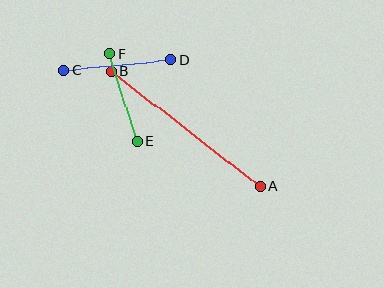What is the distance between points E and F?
The distance is approximately 91 pixels.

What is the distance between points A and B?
The distance is approximately 188 pixels.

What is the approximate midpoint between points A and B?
The midpoint is at approximately (186, 129) pixels.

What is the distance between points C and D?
The distance is approximately 107 pixels.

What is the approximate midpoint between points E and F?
The midpoint is at approximately (123, 97) pixels.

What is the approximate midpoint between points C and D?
The midpoint is at approximately (117, 65) pixels.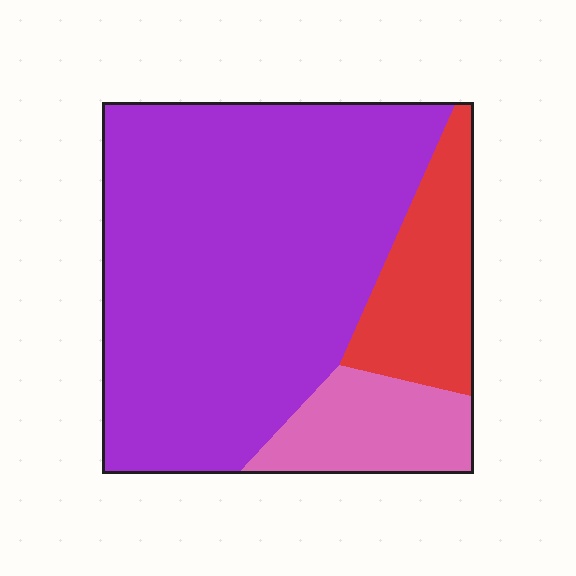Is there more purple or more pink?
Purple.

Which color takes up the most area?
Purple, at roughly 70%.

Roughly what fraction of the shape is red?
Red takes up about one sixth (1/6) of the shape.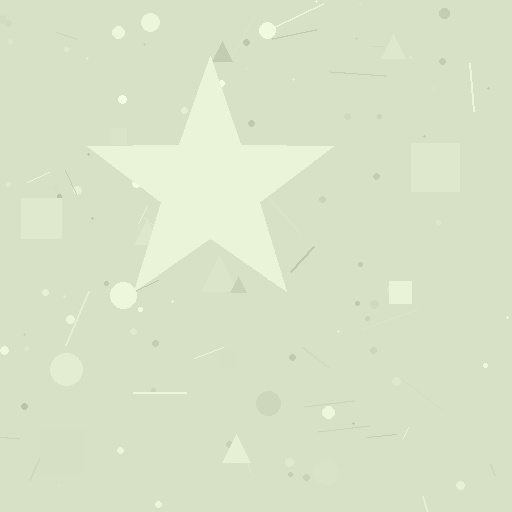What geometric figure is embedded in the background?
A star is embedded in the background.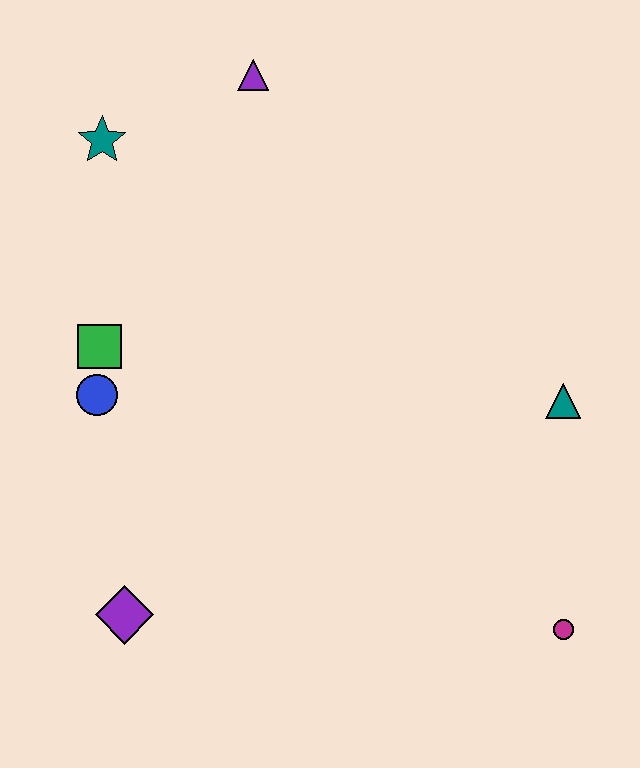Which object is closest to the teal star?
The purple triangle is closest to the teal star.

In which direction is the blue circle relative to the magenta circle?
The blue circle is to the left of the magenta circle.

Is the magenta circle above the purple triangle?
No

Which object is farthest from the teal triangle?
The teal star is farthest from the teal triangle.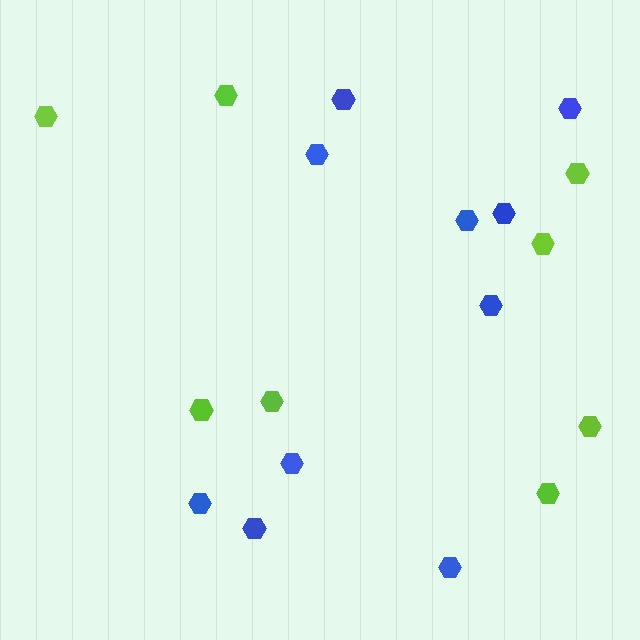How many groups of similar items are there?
There are 2 groups: one group of blue hexagons (10) and one group of lime hexagons (8).